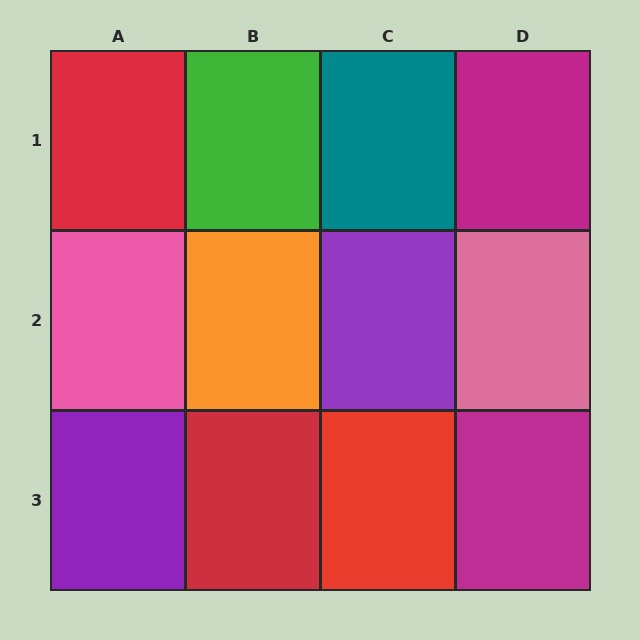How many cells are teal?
1 cell is teal.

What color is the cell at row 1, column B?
Green.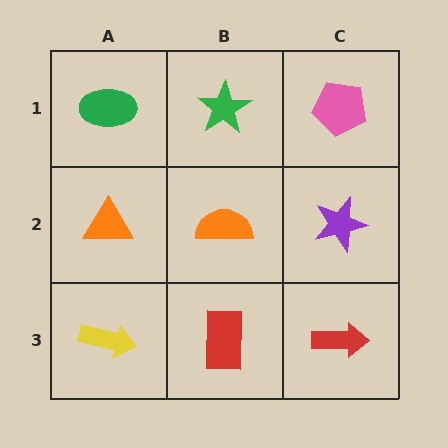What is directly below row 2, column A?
A yellow arrow.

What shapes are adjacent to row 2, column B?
A green star (row 1, column B), a red rectangle (row 3, column B), an orange triangle (row 2, column A), a purple star (row 2, column C).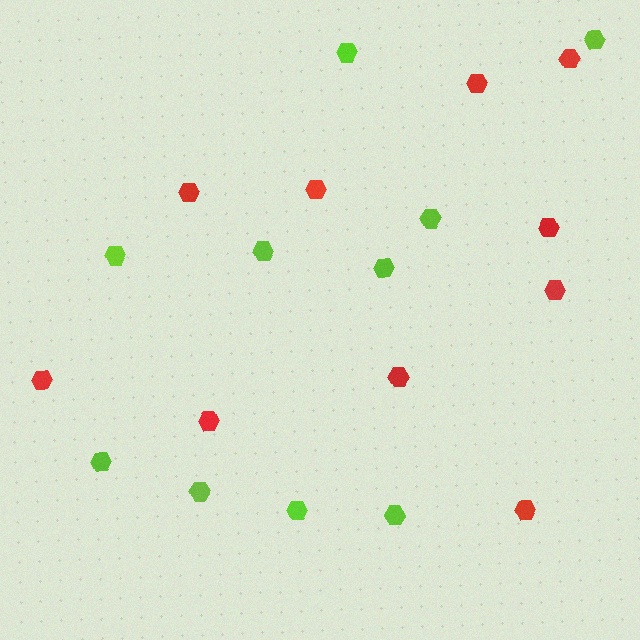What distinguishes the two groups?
There are 2 groups: one group of red hexagons (10) and one group of lime hexagons (10).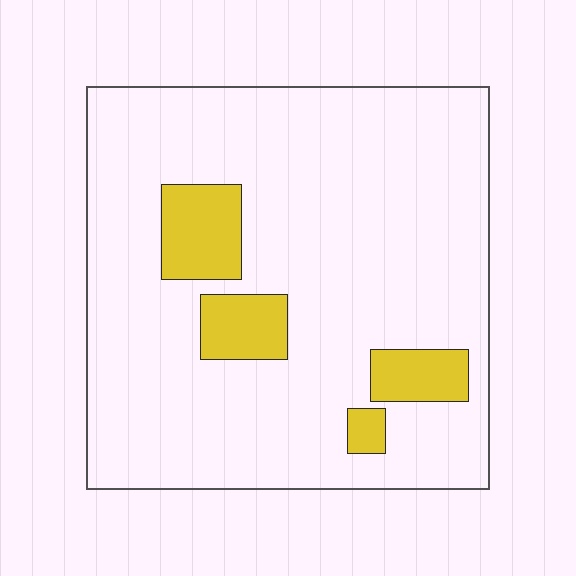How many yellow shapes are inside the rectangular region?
4.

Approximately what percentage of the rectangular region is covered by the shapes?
Approximately 15%.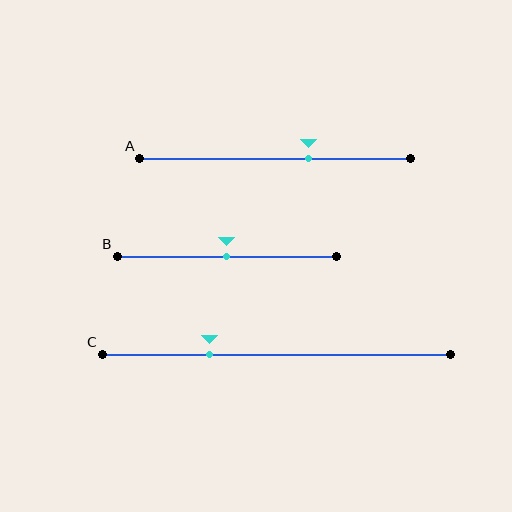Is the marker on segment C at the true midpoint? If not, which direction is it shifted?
No, the marker on segment C is shifted to the left by about 19% of the segment length.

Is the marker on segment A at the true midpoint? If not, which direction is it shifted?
No, the marker on segment A is shifted to the right by about 12% of the segment length.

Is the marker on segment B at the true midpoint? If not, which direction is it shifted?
Yes, the marker on segment B is at the true midpoint.